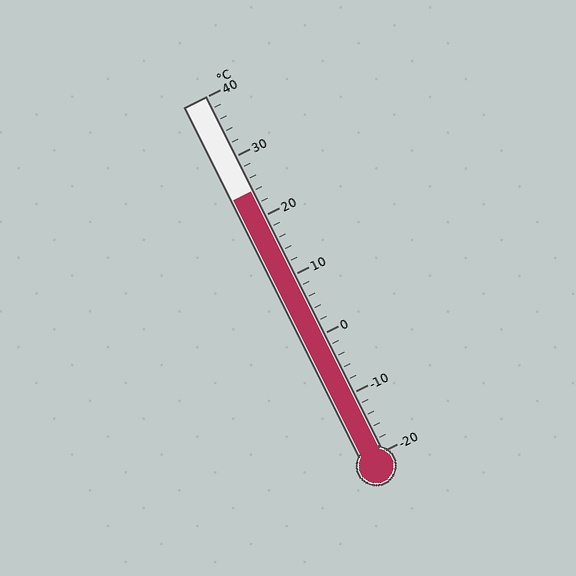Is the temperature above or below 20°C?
The temperature is above 20°C.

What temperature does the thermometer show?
The thermometer shows approximately 24°C.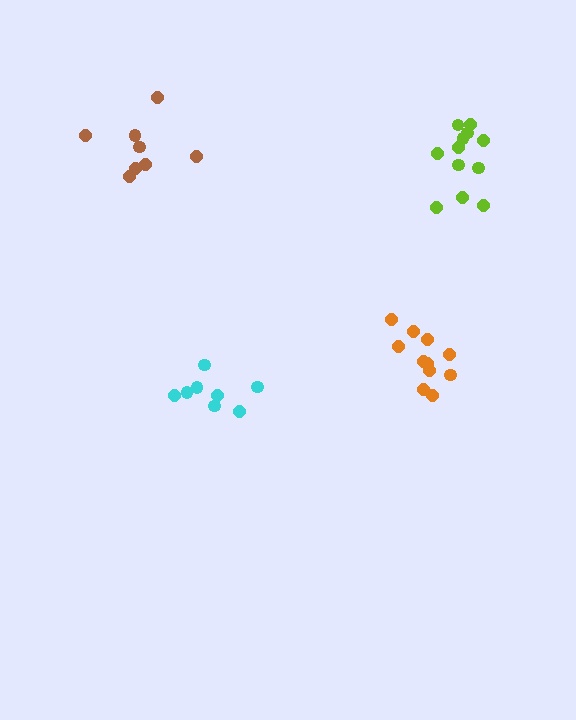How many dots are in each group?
Group 1: 8 dots, Group 2: 11 dots, Group 3: 12 dots, Group 4: 8 dots (39 total).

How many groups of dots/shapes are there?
There are 4 groups.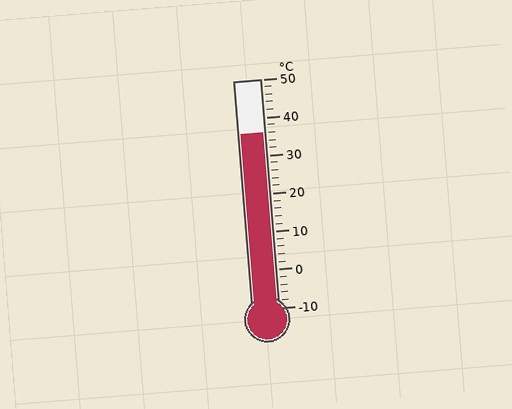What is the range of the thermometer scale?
The thermometer scale ranges from -10°C to 50°C.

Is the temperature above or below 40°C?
The temperature is below 40°C.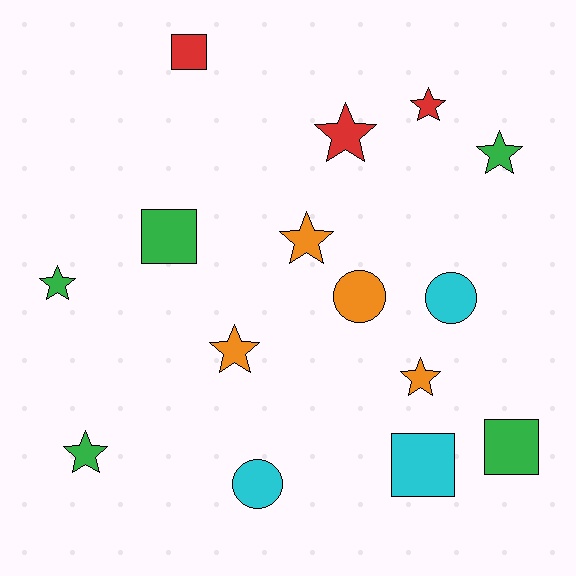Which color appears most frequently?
Green, with 5 objects.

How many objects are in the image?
There are 15 objects.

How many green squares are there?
There are 2 green squares.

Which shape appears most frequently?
Star, with 8 objects.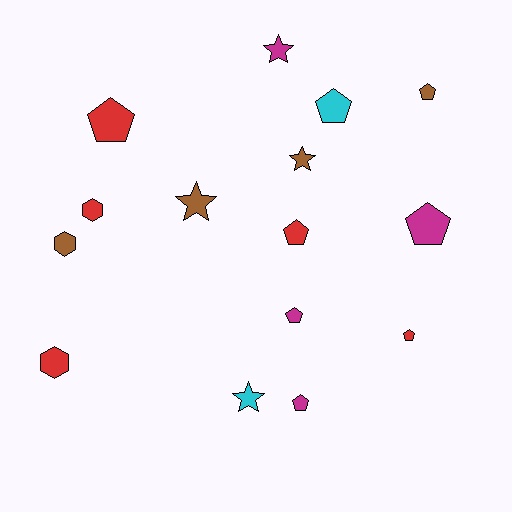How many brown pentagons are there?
There is 1 brown pentagon.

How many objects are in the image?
There are 15 objects.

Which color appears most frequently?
Red, with 5 objects.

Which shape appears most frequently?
Pentagon, with 8 objects.